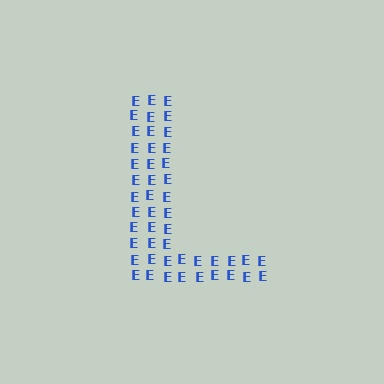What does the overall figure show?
The overall figure shows the letter L.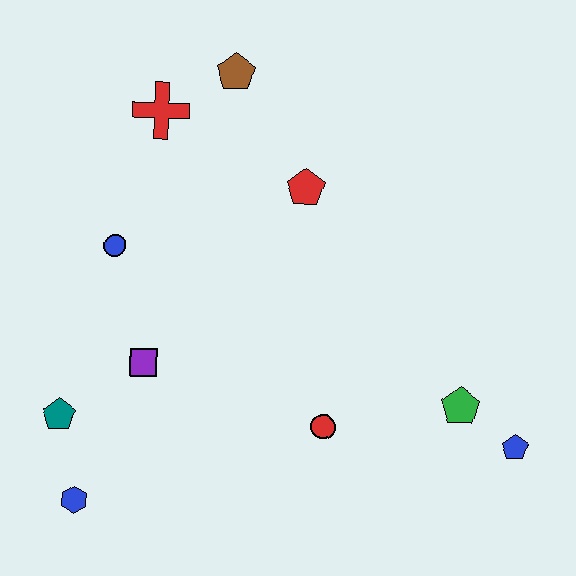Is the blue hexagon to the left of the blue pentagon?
Yes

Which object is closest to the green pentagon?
The blue pentagon is closest to the green pentagon.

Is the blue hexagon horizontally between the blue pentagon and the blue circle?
No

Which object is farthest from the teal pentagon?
The blue pentagon is farthest from the teal pentagon.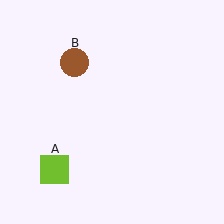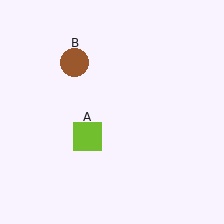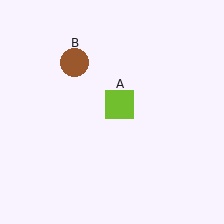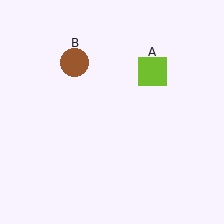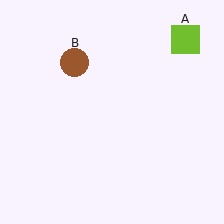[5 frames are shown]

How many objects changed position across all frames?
1 object changed position: lime square (object A).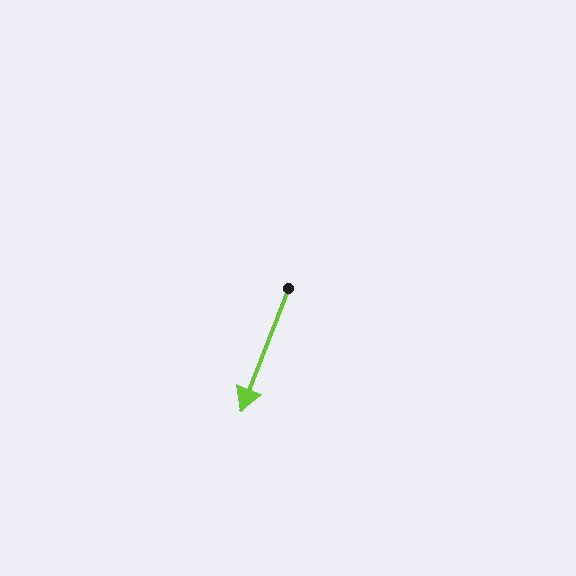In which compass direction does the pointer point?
South.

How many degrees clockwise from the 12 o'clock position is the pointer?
Approximately 201 degrees.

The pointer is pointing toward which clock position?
Roughly 7 o'clock.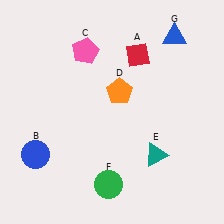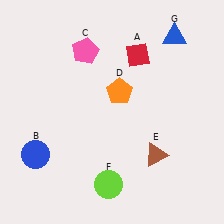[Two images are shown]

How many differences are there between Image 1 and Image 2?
There are 2 differences between the two images.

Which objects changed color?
E changed from teal to brown. F changed from green to lime.